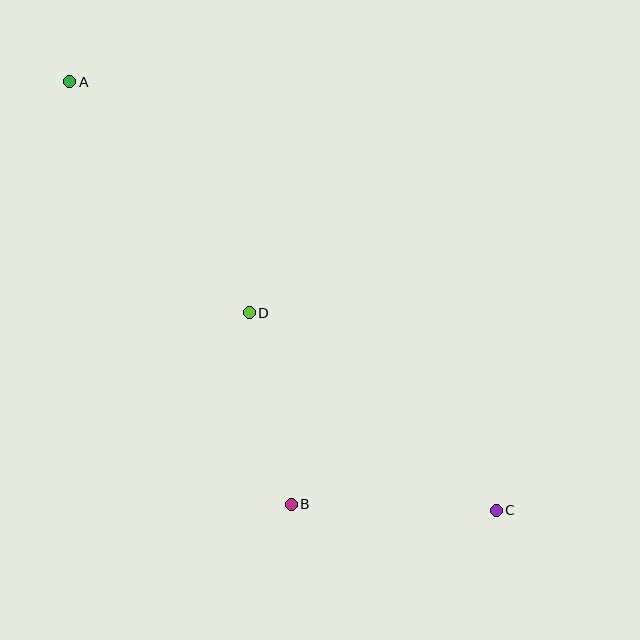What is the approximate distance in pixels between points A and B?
The distance between A and B is approximately 477 pixels.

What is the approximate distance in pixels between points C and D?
The distance between C and D is approximately 316 pixels.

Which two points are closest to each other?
Points B and D are closest to each other.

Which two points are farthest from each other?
Points A and C are farthest from each other.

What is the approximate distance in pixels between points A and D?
The distance between A and D is approximately 293 pixels.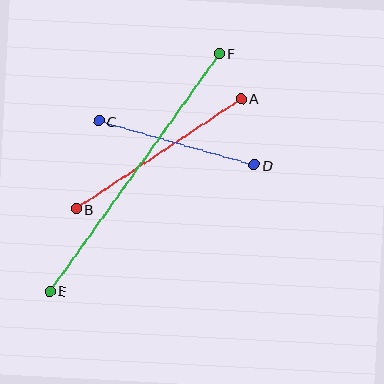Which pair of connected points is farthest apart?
Points E and F are farthest apart.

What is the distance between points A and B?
The distance is approximately 198 pixels.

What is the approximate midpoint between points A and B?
The midpoint is at approximately (159, 154) pixels.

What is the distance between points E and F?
The distance is approximately 292 pixels.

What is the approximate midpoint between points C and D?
The midpoint is at approximately (176, 143) pixels.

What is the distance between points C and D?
The distance is approximately 161 pixels.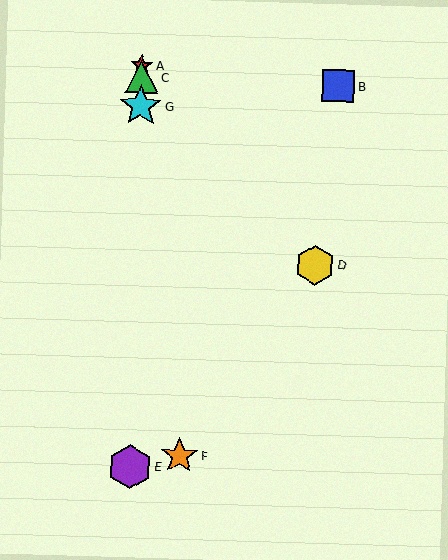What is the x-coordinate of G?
Object G is at x≈141.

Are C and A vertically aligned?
Yes, both are at x≈142.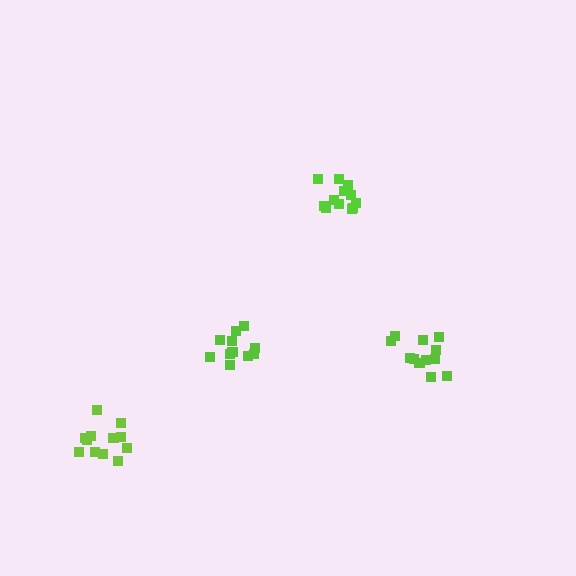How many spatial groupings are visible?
There are 4 spatial groupings.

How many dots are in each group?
Group 1: 12 dots, Group 2: 13 dots, Group 3: 12 dots, Group 4: 13 dots (50 total).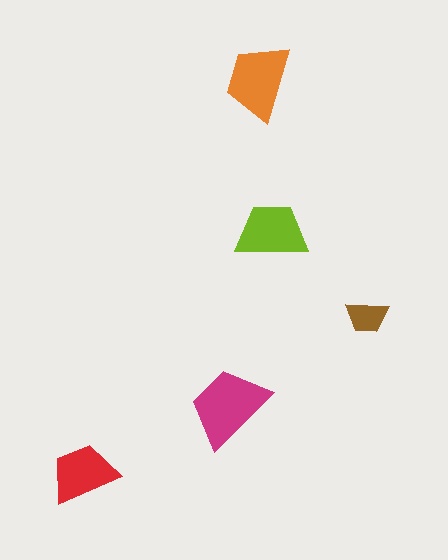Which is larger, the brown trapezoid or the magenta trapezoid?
The magenta one.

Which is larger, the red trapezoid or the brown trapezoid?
The red one.